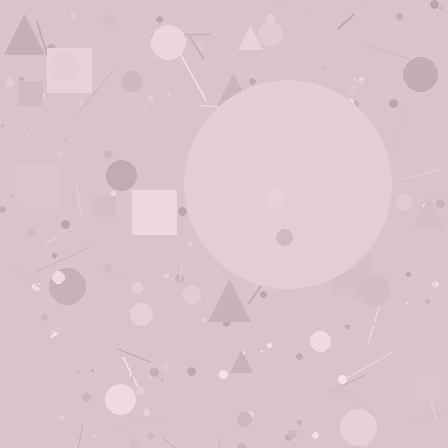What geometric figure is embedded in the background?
A circle is embedded in the background.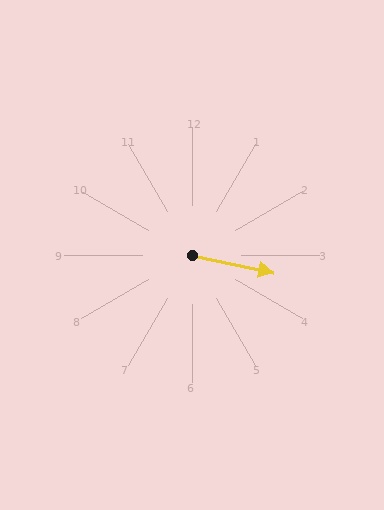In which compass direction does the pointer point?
East.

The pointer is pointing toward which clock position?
Roughly 3 o'clock.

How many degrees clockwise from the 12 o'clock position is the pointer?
Approximately 102 degrees.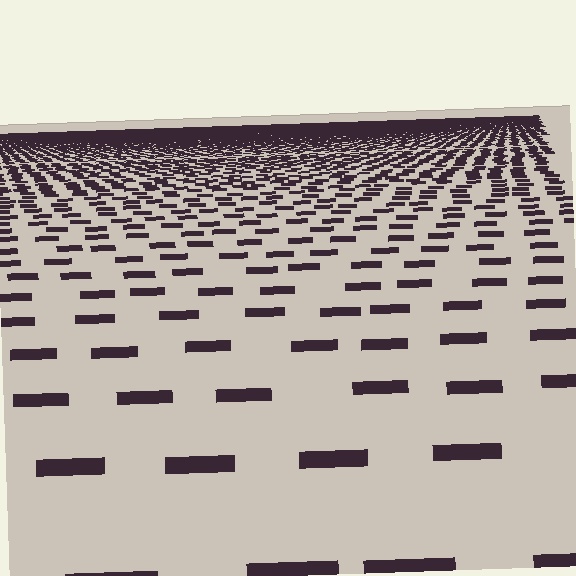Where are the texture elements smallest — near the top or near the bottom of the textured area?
Near the top.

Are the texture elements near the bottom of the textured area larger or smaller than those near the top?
Larger. Near the bottom, elements are closer to the viewer and appear at a bigger on-screen size.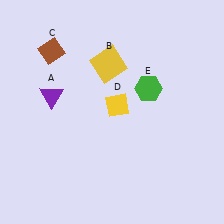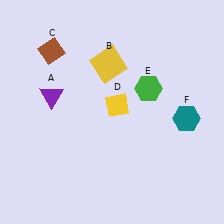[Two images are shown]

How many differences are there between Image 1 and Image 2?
There is 1 difference between the two images.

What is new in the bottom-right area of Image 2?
A teal hexagon (F) was added in the bottom-right area of Image 2.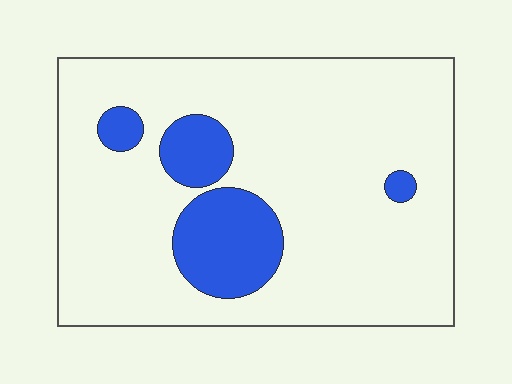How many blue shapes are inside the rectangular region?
4.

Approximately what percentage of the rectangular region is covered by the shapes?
Approximately 15%.